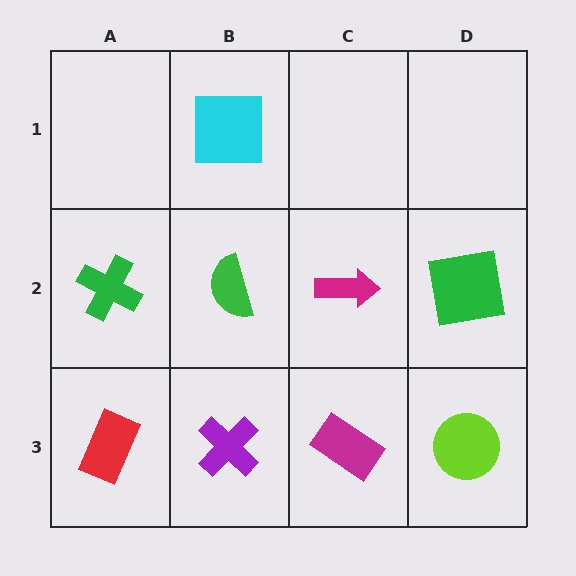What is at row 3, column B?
A purple cross.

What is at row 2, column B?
A green semicircle.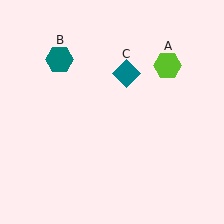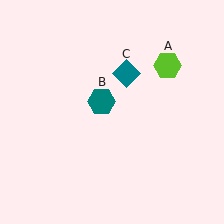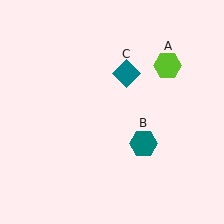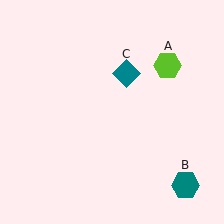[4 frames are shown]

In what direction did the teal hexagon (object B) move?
The teal hexagon (object B) moved down and to the right.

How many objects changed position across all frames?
1 object changed position: teal hexagon (object B).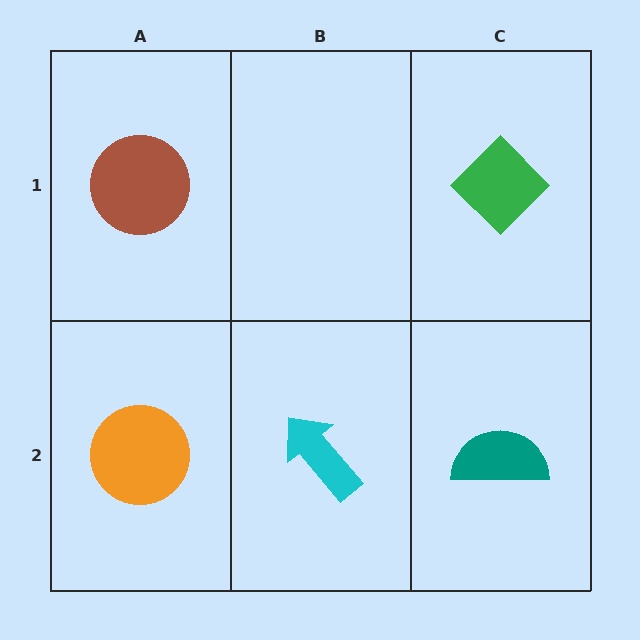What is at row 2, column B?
A cyan arrow.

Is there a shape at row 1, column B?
No, that cell is empty.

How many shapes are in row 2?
3 shapes.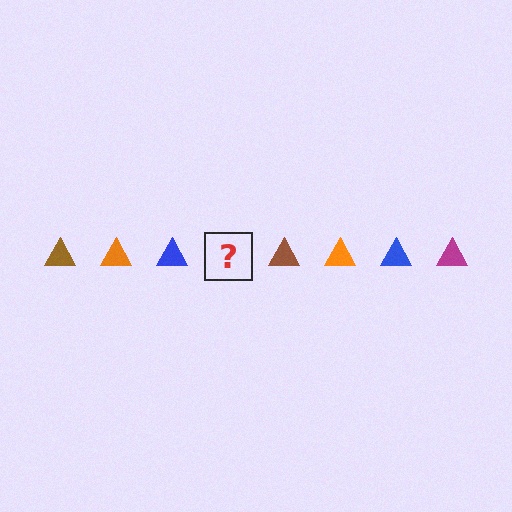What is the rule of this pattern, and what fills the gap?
The rule is that the pattern cycles through brown, orange, blue, magenta triangles. The gap should be filled with a magenta triangle.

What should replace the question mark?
The question mark should be replaced with a magenta triangle.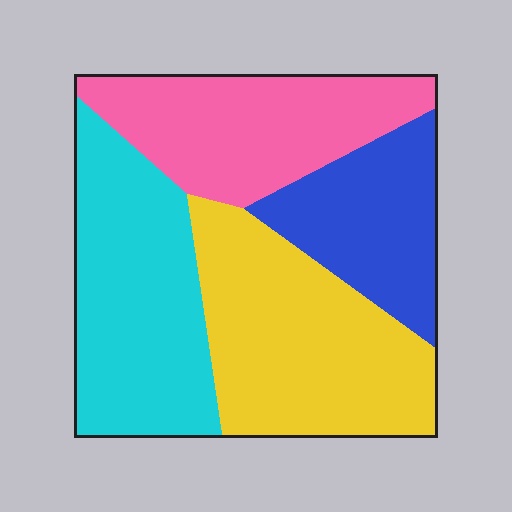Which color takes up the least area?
Blue, at roughly 20%.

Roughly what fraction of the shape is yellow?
Yellow covers around 30% of the shape.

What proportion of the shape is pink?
Pink covers 24% of the shape.